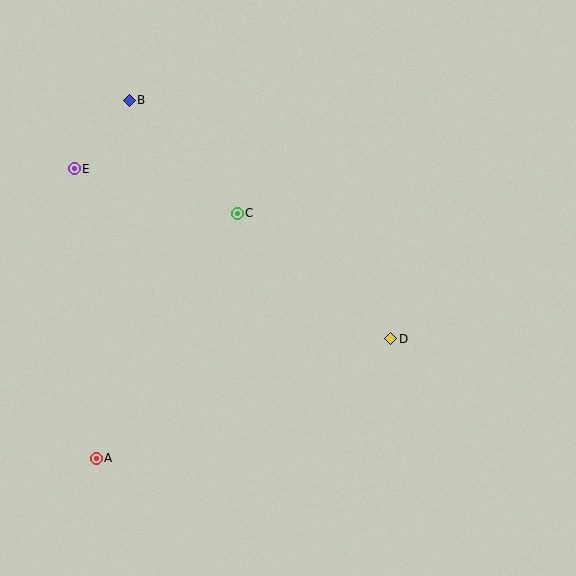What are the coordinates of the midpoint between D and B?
The midpoint between D and B is at (260, 219).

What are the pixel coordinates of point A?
Point A is at (96, 458).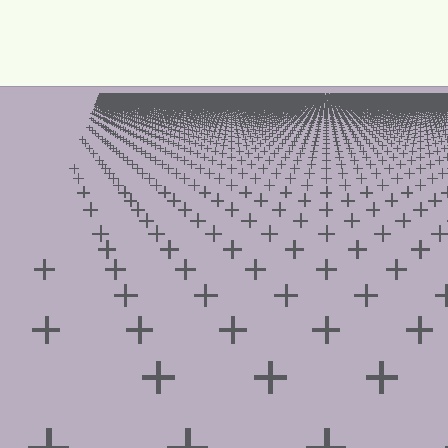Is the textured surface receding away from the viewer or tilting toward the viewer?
The surface is receding away from the viewer. Texture elements get smaller and denser toward the top.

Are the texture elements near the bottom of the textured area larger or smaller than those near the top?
Larger. Near the bottom, elements are closer to the viewer and appear at a bigger on-screen size.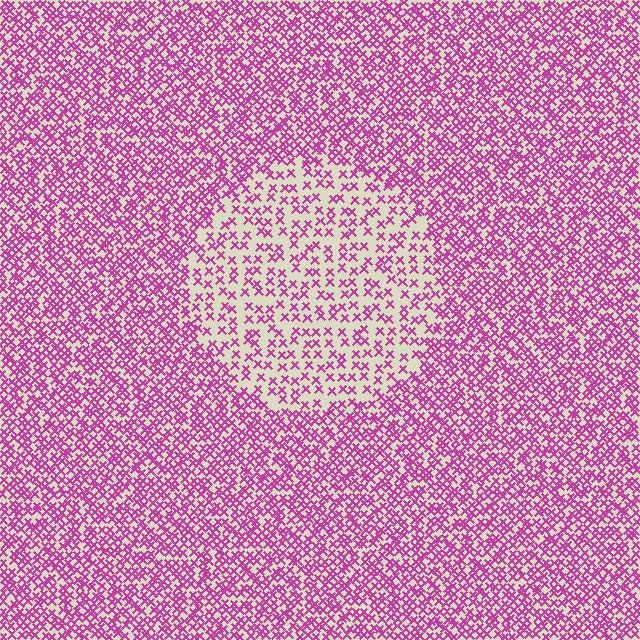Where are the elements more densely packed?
The elements are more densely packed outside the circle boundary.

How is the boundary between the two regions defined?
The boundary is defined by a change in element density (approximately 2.1x ratio). All elements are the same color, size, and shape.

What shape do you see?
I see a circle.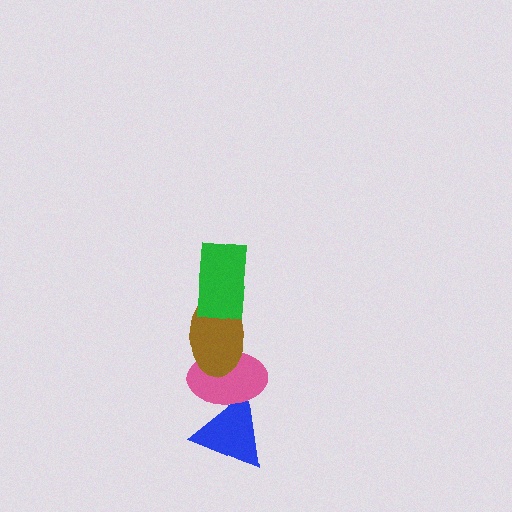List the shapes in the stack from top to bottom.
From top to bottom: the green rectangle, the brown ellipse, the pink ellipse, the blue triangle.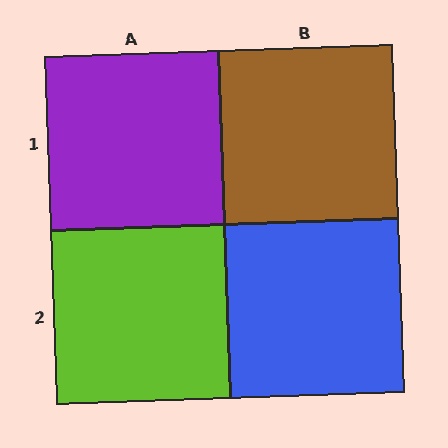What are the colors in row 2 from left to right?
Lime, blue.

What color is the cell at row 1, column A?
Purple.